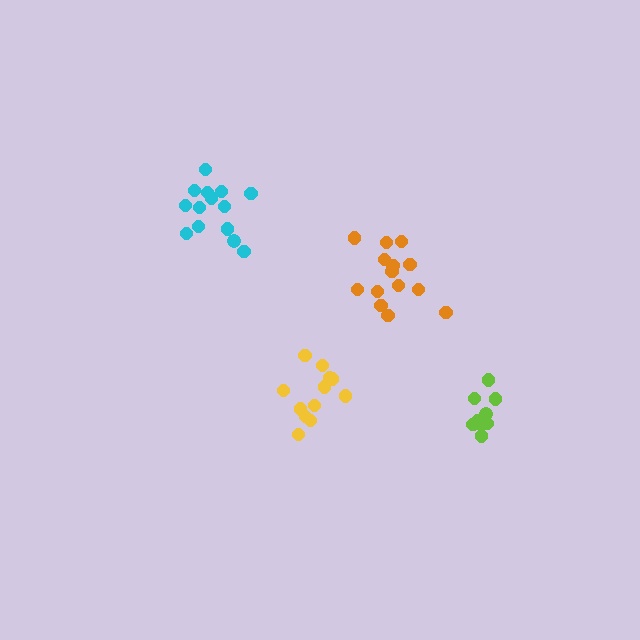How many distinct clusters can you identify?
There are 4 distinct clusters.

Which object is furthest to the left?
The cyan cluster is leftmost.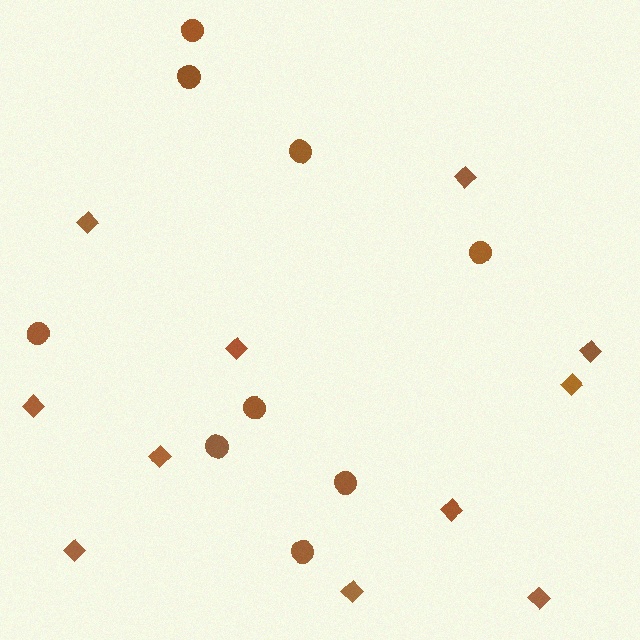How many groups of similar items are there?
There are 2 groups: one group of circles (9) and one group of diamonds (11).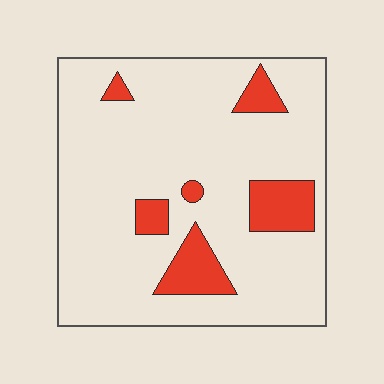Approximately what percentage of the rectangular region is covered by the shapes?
Approximately 15%.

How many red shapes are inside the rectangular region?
6.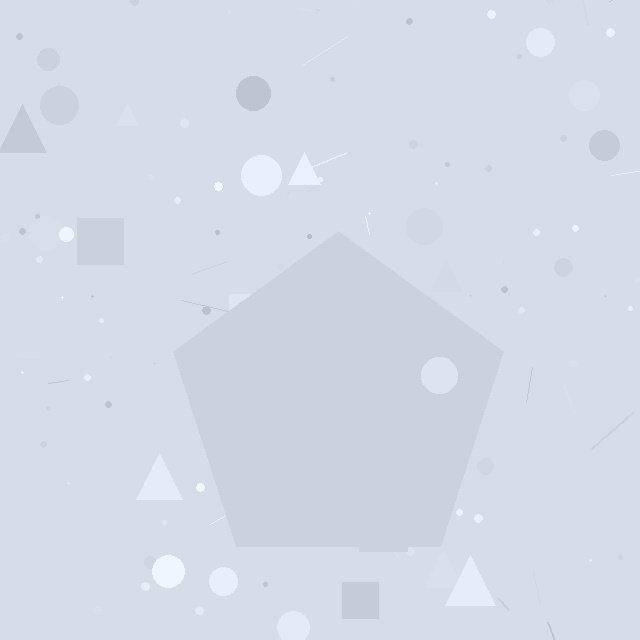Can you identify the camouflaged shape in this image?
The camouflaged shape is a pentagon.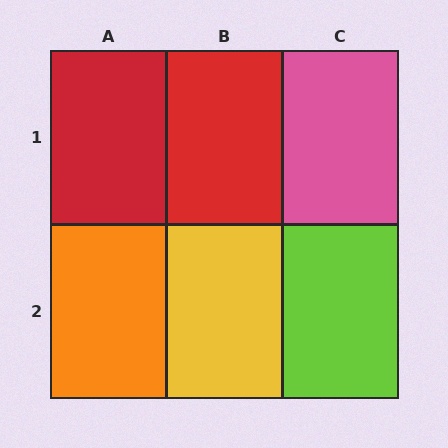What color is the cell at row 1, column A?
Red.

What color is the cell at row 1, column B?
Red.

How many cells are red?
2 cells are red.